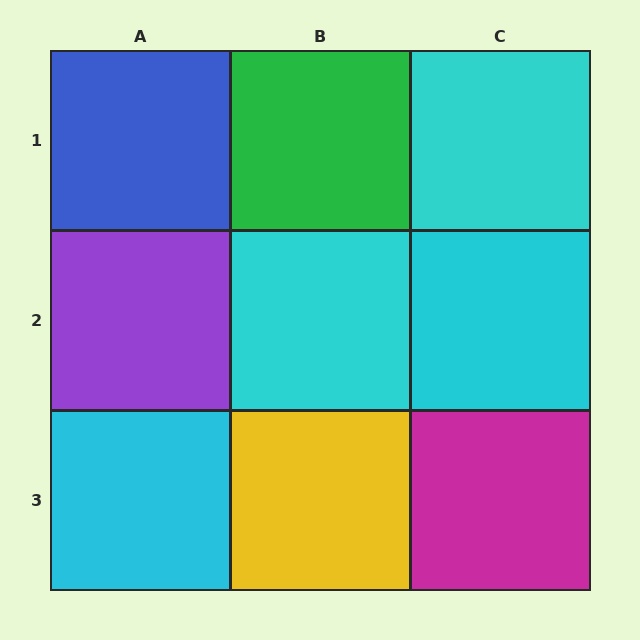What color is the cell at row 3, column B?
Yellow.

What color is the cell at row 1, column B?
Green.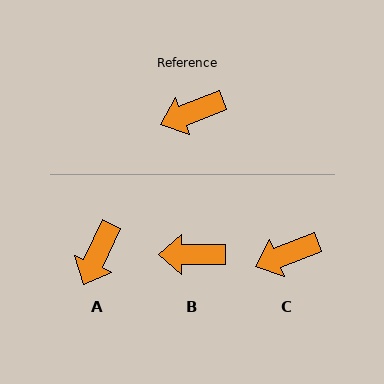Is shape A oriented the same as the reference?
No, it is off by about 44 degrees.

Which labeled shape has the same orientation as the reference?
C.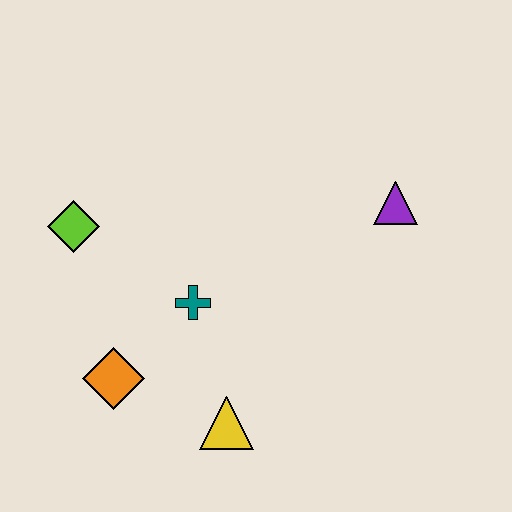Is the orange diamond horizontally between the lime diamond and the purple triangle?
Yes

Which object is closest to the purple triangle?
The teal cross is closest to the purple triangle.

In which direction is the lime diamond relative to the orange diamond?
The lime diamond is above the orange diamond.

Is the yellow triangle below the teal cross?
Yes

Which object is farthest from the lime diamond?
The purple triangle is farthest from the lime diamond.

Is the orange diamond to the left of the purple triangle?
Yes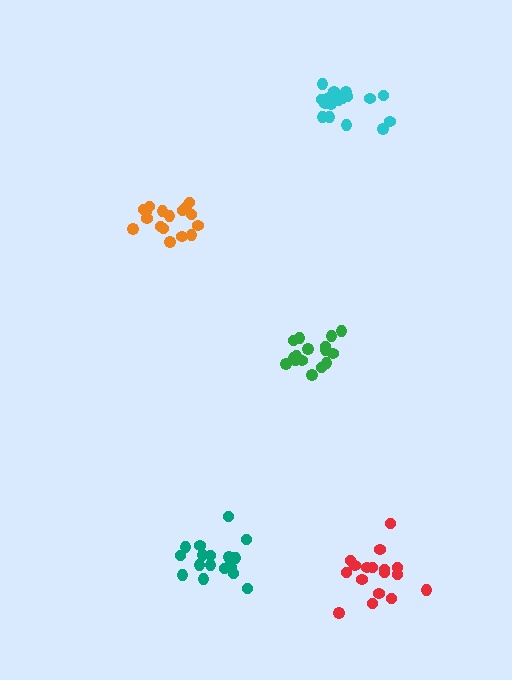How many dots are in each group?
Group 1: 16 dots, Group 2: 17 dots, Group 3: 17 dots, Group 4: 18 dots, Group 5: 18 dots (86 total).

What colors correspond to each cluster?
The clusters are colored: green, red, orange, teal, cyan.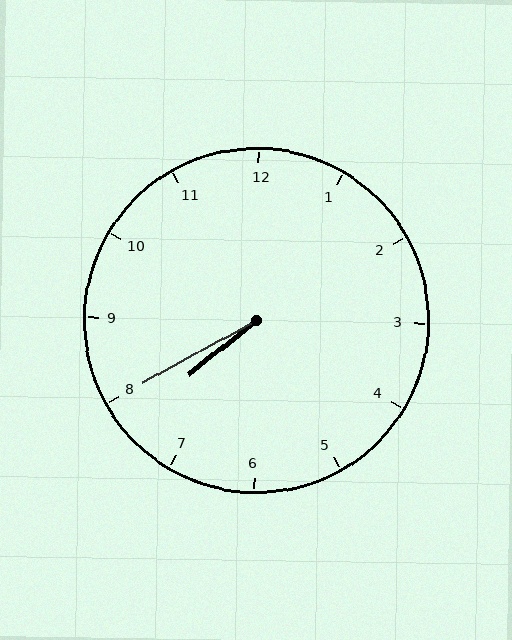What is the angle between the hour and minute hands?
Approximately 10 degrees.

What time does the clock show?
7:40.